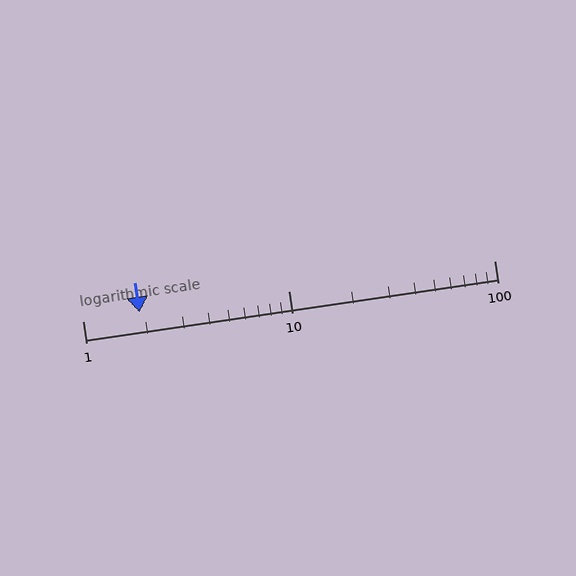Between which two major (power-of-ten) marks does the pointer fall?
The pointer is between 1 and 10.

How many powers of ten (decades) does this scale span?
The scale spans 2 decades, from 1 to 100.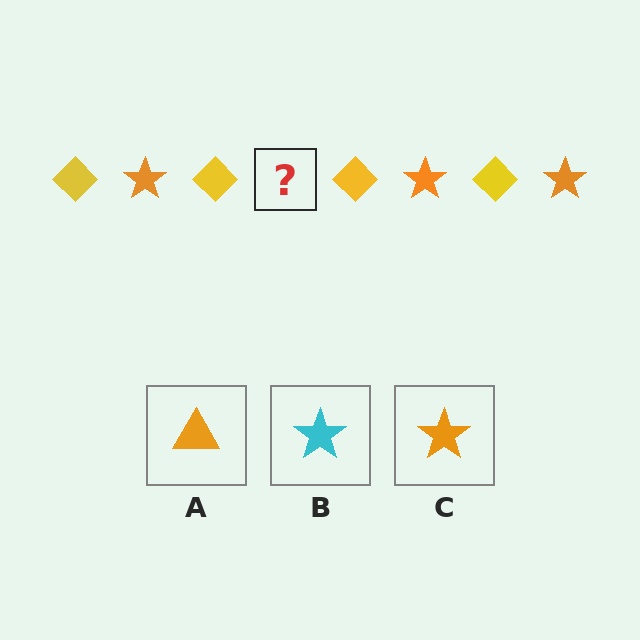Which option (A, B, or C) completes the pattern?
C.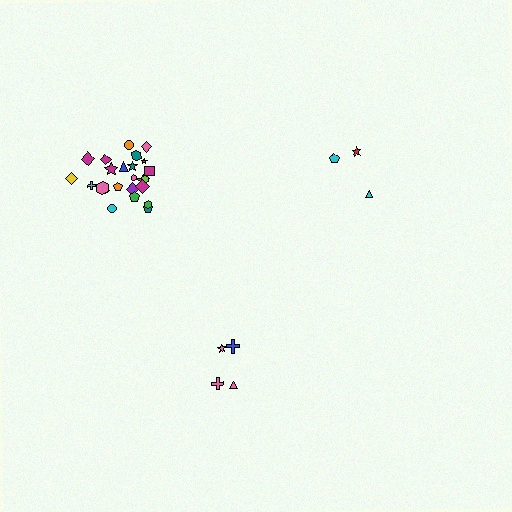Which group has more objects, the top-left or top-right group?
The top-left group.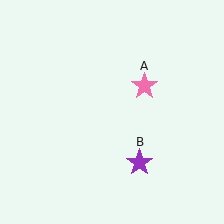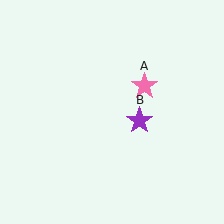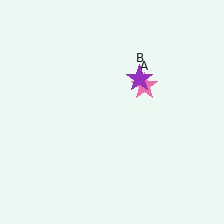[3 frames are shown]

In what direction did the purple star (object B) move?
The purple star (object B) moved up.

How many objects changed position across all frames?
1 object changed position: purple star (object B).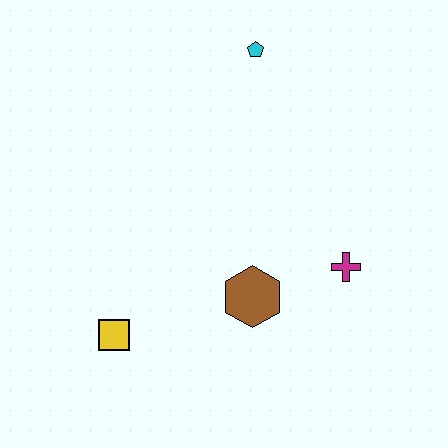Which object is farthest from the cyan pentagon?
The yellow square is farthest from the cyan pentagon.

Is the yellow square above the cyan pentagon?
No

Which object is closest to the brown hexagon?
The magenta cross is closest to the brown hexagon.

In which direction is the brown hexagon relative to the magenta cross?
The brown hexagon is to the left of the magenta cross.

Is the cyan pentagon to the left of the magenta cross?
Yes